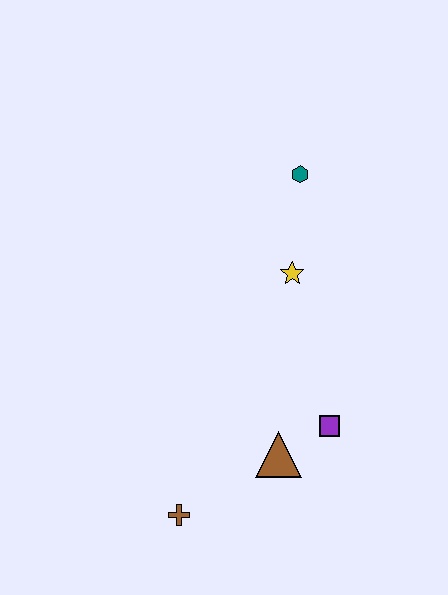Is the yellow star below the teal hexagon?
Yes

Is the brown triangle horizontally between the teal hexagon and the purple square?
No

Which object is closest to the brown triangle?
The purple square is closest to the brown triangle.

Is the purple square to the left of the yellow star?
No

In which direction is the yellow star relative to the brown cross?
The yellow star is above the brown cross.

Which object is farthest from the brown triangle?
The teal hexagon is farthest from the brown triangle.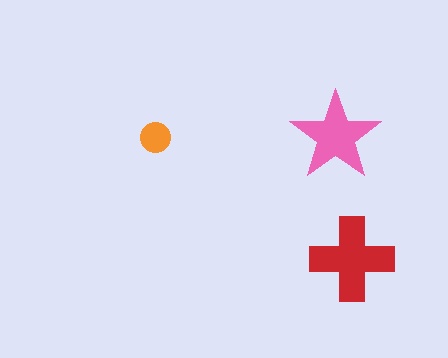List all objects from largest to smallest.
The red cross, the pink star, the orange circle.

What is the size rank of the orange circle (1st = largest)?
3rd.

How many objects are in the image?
There are 3 objects in the image.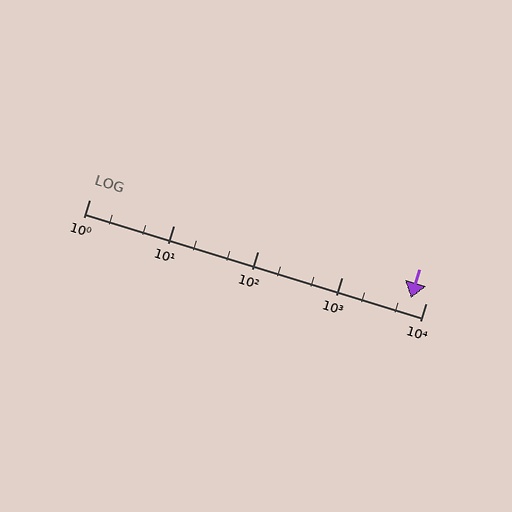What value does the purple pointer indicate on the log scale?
The pointer indicates approximately 6600.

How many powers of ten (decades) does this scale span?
The scale spans 4 decades, from 1 to 10000.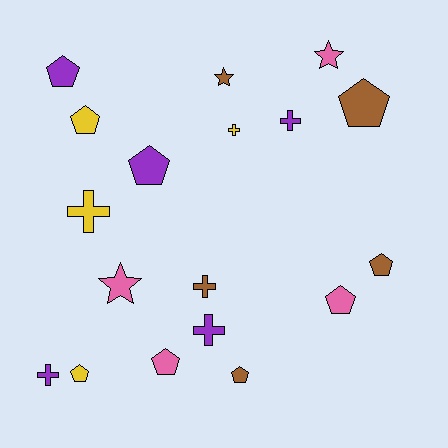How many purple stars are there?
There are no purple stars.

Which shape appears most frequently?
Pentagon, with 9 objects.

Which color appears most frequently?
Brown, with 5 objects.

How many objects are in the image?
There are 18 objects.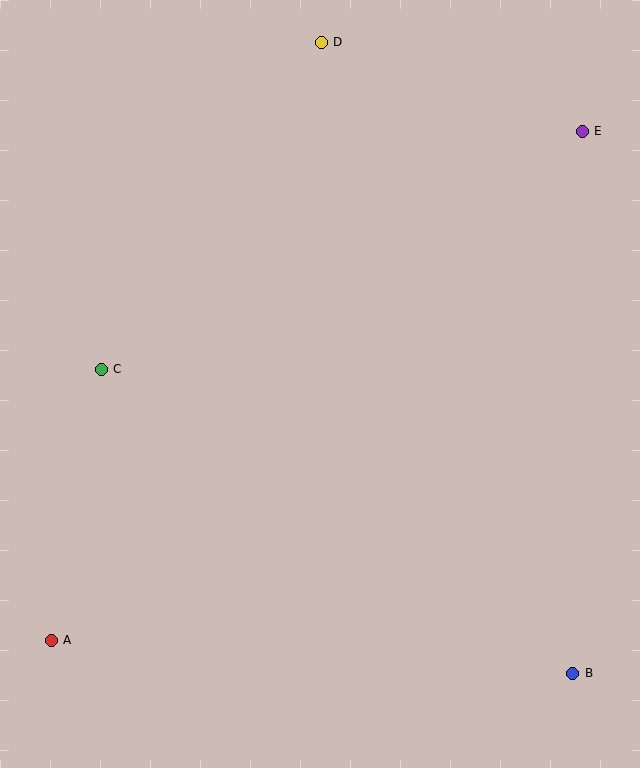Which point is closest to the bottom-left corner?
Point A is closest to the bottom-left corner.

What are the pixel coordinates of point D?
Point D is at (321, 42).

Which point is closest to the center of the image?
Point C at (101, 369) is closest to the center.